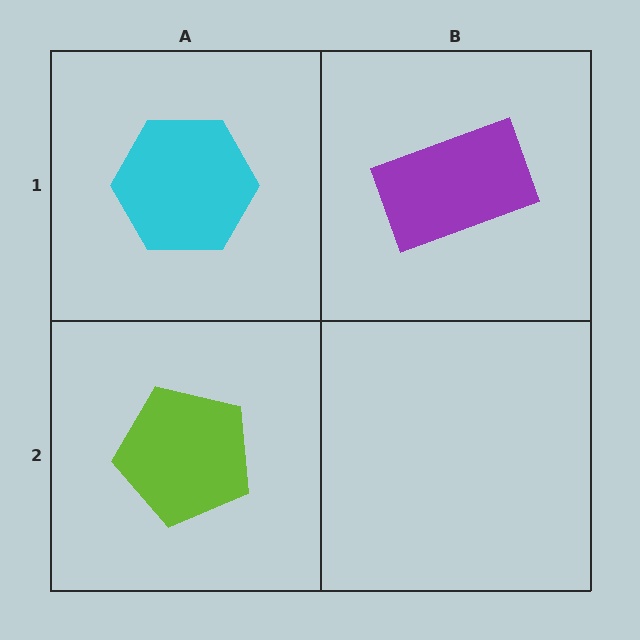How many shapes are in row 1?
2 shapes.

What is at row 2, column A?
A lime pentagon.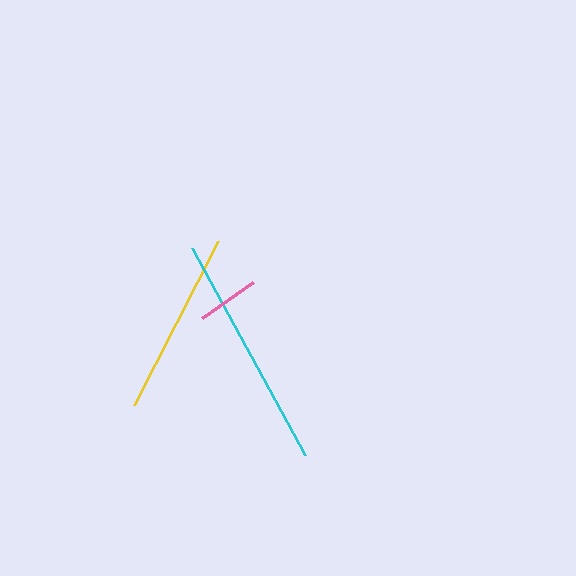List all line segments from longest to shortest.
From longest to shortest: cyan, yellow, pink.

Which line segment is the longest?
The cyan line is the longest at approximately 235 pixels.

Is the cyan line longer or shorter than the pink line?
The cyan line is longer than the pink line.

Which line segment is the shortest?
The pink line is the shortest at approximately 62 pixels.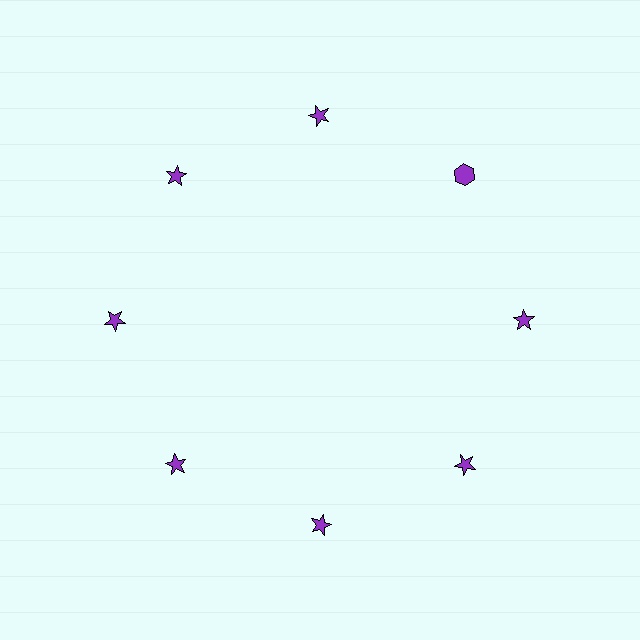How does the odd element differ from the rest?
It has a different shape: hexagon instead of star.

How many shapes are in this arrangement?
There are 8 shapes arranged in a ring pattern.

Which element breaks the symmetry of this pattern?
The purple hexagon at roughly the 2 o'clock position breaks the symmetry. All other shapes are purple stars.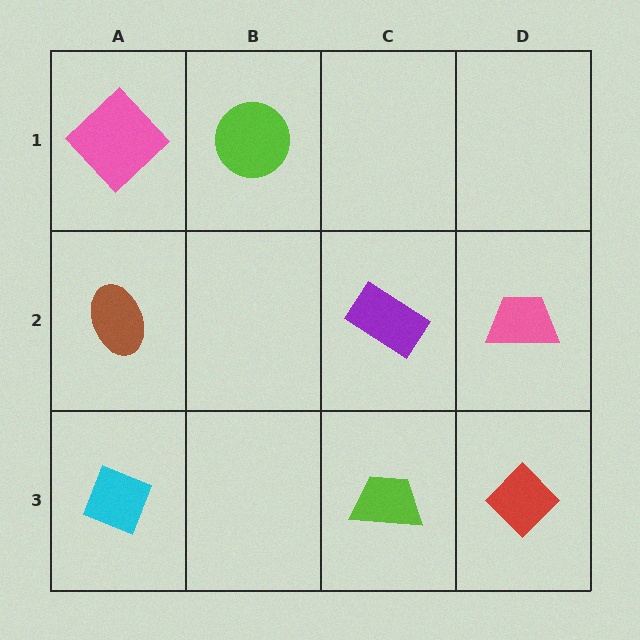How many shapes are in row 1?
2 shapes.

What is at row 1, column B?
A lime circle.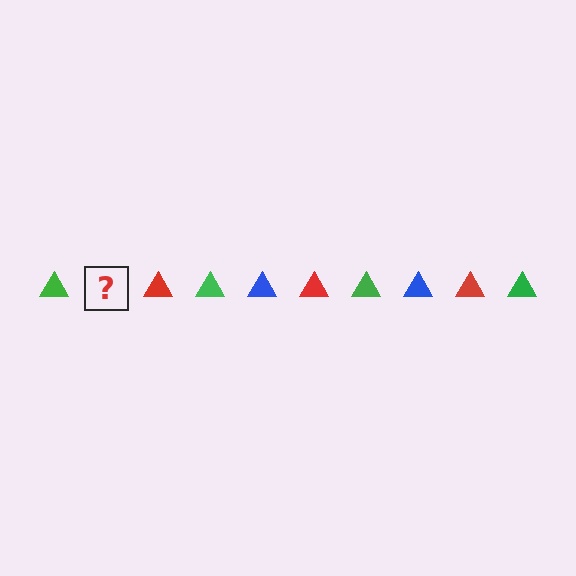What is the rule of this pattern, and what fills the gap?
The rule is that the pattern cycles through green, blue, red triangles. The gap should be filled with a blue triangle.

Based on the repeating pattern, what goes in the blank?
The blank should be a blue triangle.